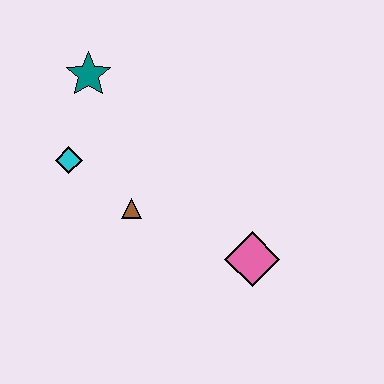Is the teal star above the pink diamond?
Yes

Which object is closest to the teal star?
The cyan diamond is closest to the teal star.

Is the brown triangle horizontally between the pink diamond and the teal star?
Yes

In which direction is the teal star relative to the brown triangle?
The teal star is above the brown triangle.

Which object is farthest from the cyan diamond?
The pink diamond is farthest from the cyan diamond.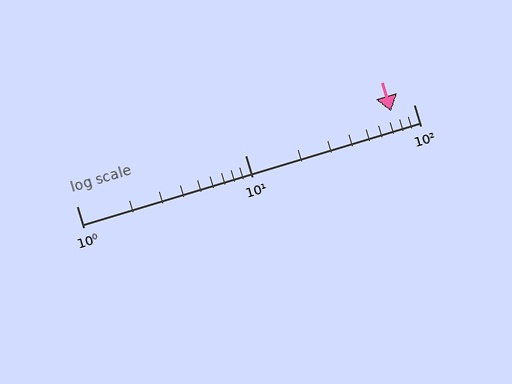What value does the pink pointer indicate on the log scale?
The pointer indicates approximately 74.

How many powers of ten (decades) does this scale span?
The scale spans 2 decades, from 1 to 100.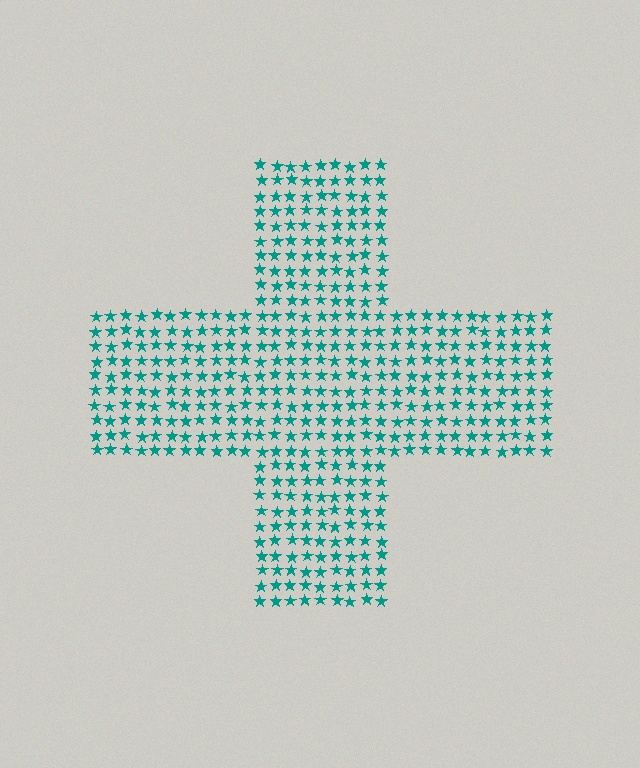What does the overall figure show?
The overall figure shows a cross.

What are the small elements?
The small elements are stars.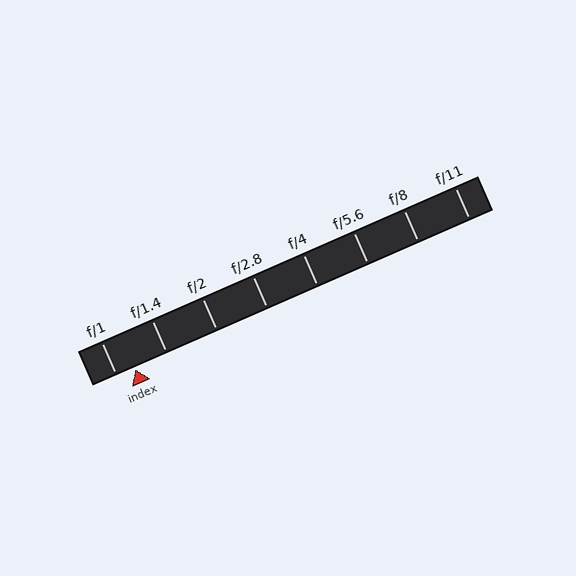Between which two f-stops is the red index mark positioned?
The index mark is between f/1 and f/1.4.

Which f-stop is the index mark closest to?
The index mark is closest to f/1.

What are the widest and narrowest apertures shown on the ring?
The widest aperture shown is f/1 and the narrowest is f/11.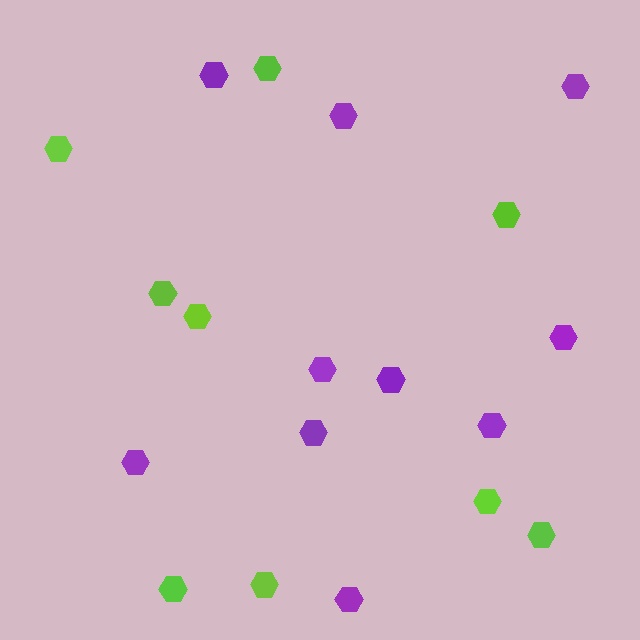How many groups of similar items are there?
There are 2 groups: one group of purple hexagons (10) and one group of lime hexagons (9).